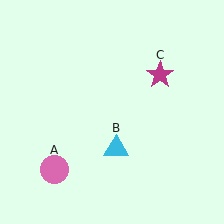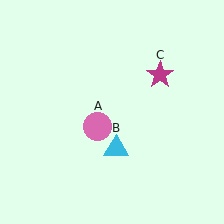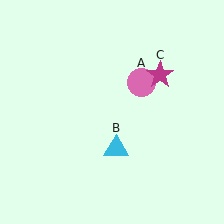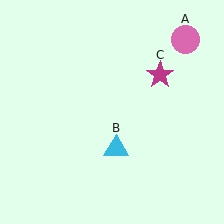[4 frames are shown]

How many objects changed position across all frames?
1 object changed position: pink circle (object A).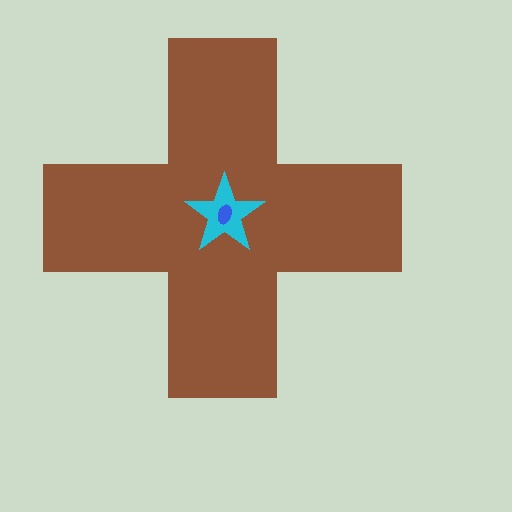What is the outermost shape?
The brown cross.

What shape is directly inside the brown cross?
The cyan star.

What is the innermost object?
The blue ellipse.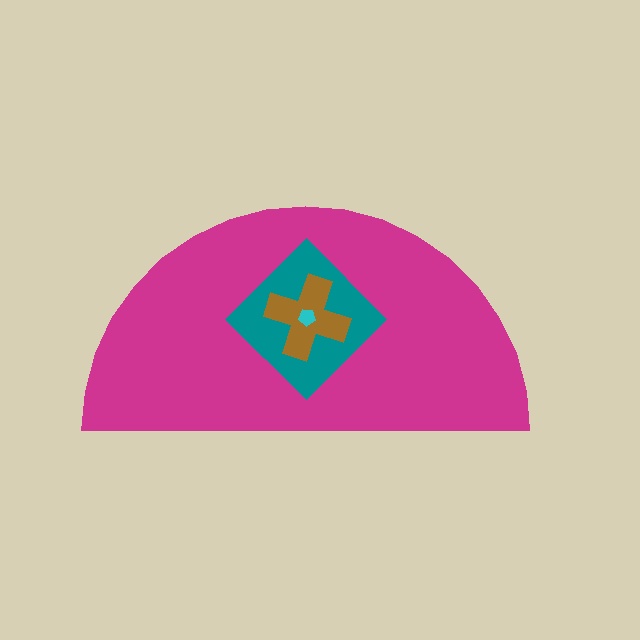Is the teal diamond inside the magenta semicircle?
Yes.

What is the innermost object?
The cyan pentagon.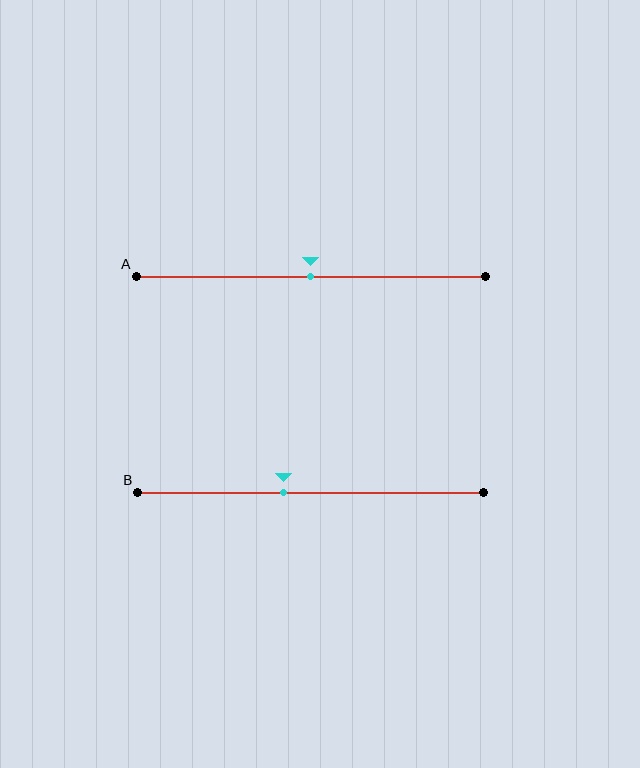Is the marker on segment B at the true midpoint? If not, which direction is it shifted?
No, the marker on segment B is shifted to the left by about 8% of the segment length.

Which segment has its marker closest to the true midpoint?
Segment A has its marker closest to the true midpoint.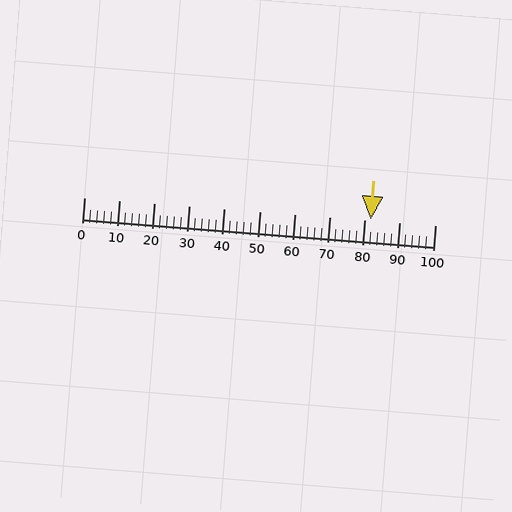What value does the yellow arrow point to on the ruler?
The yellow arrow points to approximately 82.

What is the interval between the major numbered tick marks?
The major tick marks are spaced 10 units apart.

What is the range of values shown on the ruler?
The ruler shows values from 0 to 100.